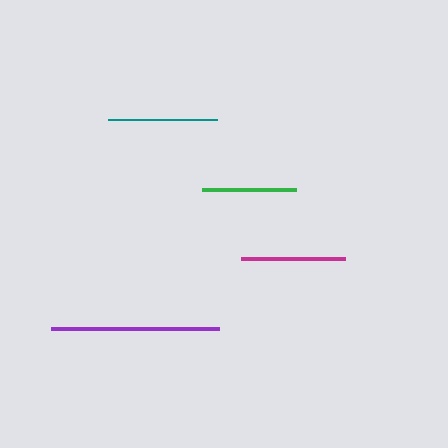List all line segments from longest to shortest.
From longest to shortest: purple, teal, magenta, green.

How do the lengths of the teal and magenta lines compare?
The teal and magenta lines are approximately the same length.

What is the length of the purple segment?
The purple segment is approximately 168 pixels long.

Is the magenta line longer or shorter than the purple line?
The purple line is longer than the magenta line.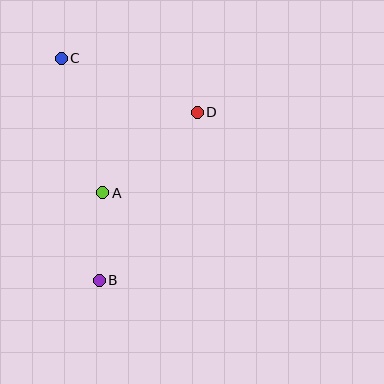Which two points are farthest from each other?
Points B and C are farthest from each other.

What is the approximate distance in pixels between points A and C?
The distance between A and C is approximately 141 pixels.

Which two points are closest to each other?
Points A and B are closest to each other.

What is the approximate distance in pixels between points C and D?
The distance between C and D is approximately 146 pixels.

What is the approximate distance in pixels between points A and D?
The distance between A and D is approximately 124 pixels.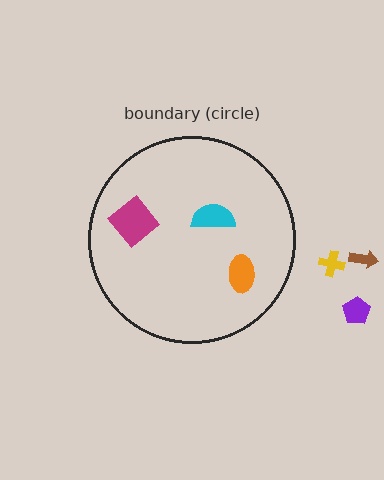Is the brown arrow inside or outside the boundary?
Outside.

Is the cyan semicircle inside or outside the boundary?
Inside.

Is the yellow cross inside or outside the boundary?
Outside.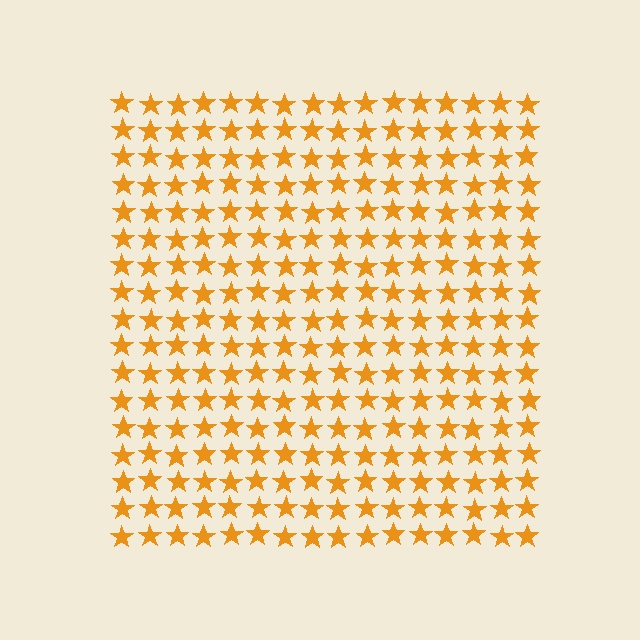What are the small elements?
The small elements are stars.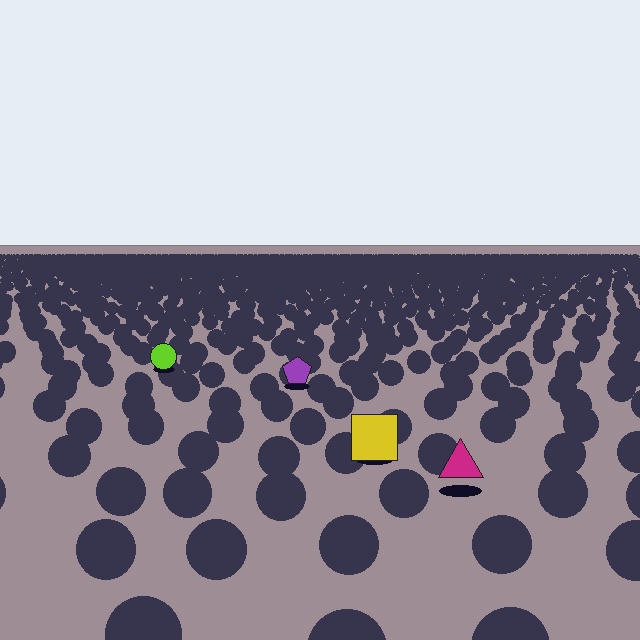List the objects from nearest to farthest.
From nearest to farthest: the magenta triangle, the yellow square, the purple pentagon, the lime circle.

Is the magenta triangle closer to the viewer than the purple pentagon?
Yes. The magenta triangle is closer — you can tell from the texture gradient: the ground texture is coarser near it.